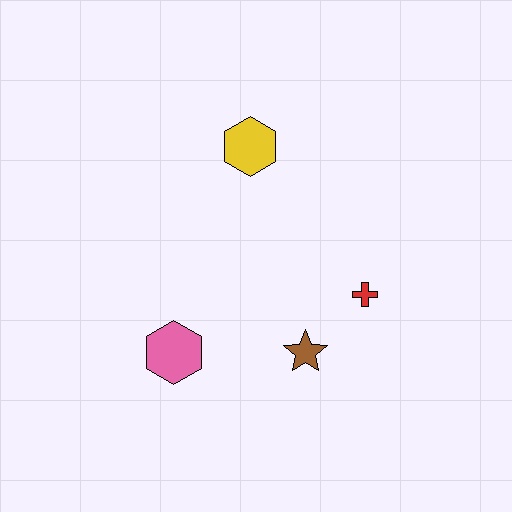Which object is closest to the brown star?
The red cross is closest to the brown star.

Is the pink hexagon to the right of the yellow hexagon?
No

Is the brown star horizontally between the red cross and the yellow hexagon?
Yes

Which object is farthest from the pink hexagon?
The yellow hexagon is farthest from the pink hexagon.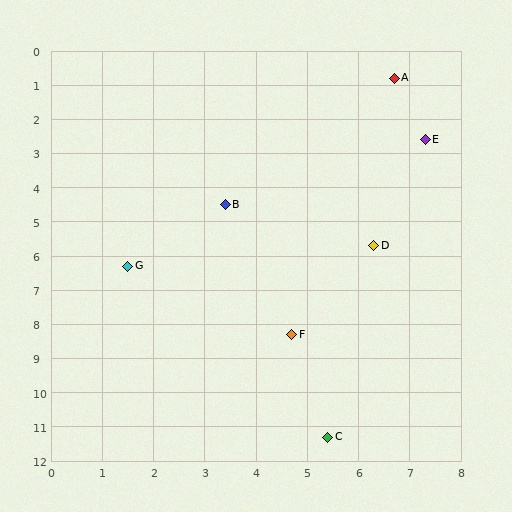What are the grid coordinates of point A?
Point A is at approximately (6.7, 0.8).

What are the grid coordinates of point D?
Point D is at approximately (6.3, 5.7).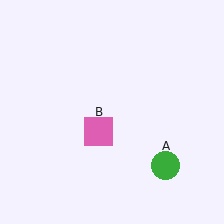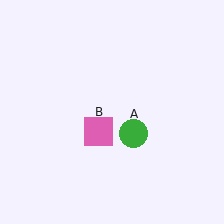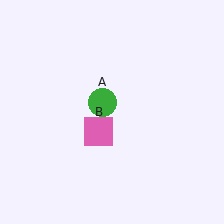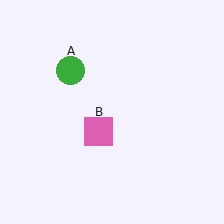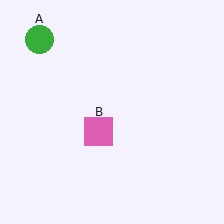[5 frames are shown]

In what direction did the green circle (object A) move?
The green circle (object A) moved up and to the left.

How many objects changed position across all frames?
1 object changed position: green circle (object A).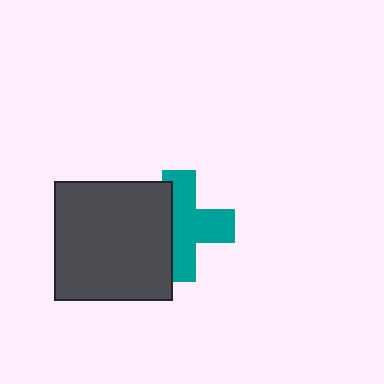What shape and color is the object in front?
The object in front is a dark gray square.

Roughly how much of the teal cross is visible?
About half of it is visible (roughly 61%).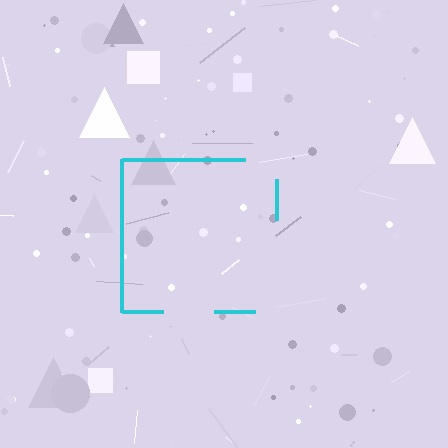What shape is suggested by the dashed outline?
The dashed outline suggests a square.